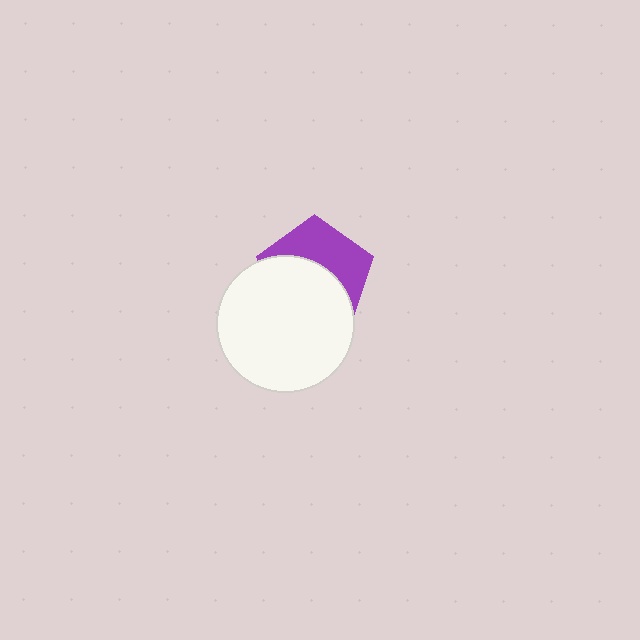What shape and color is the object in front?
The object in front is a white circle.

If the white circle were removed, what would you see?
You would see the complete purple pentagon.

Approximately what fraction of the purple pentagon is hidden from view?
Roughly 56% of the purple pentagon is hidden behind the white circle.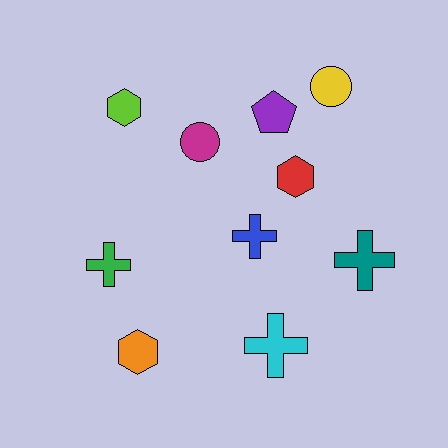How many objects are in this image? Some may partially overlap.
There are 10 objects.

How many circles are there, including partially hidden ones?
There are 2 circles.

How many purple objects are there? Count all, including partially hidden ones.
There is 1 purple object.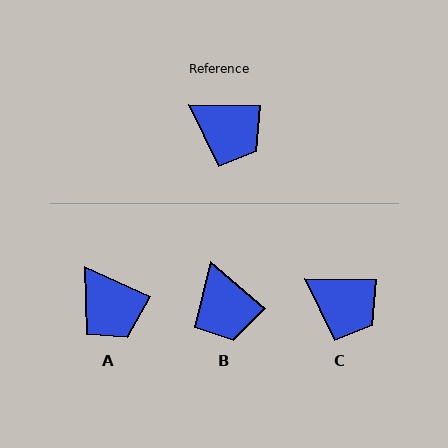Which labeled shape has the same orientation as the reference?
C.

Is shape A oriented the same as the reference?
No, it is off by about 24 degrees.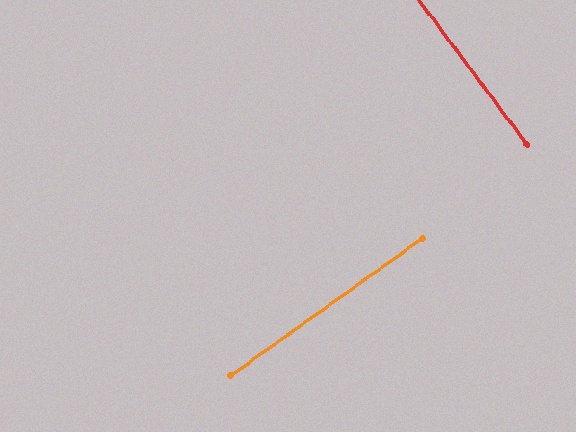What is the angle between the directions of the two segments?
Approximately 89 degrees.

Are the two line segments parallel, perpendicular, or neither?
Perpendicular — they meet at approximately 89°.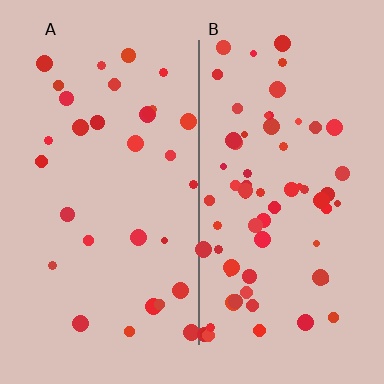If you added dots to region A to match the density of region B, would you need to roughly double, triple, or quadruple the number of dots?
Approximately double.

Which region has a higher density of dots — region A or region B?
B (the right).